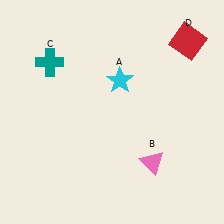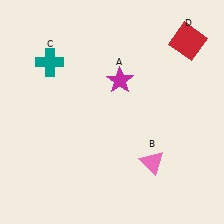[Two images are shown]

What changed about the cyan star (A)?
In Image 1, A is cyan. In Image 2, it changed to magenta.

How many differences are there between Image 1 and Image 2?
There is 1 difference between the two images.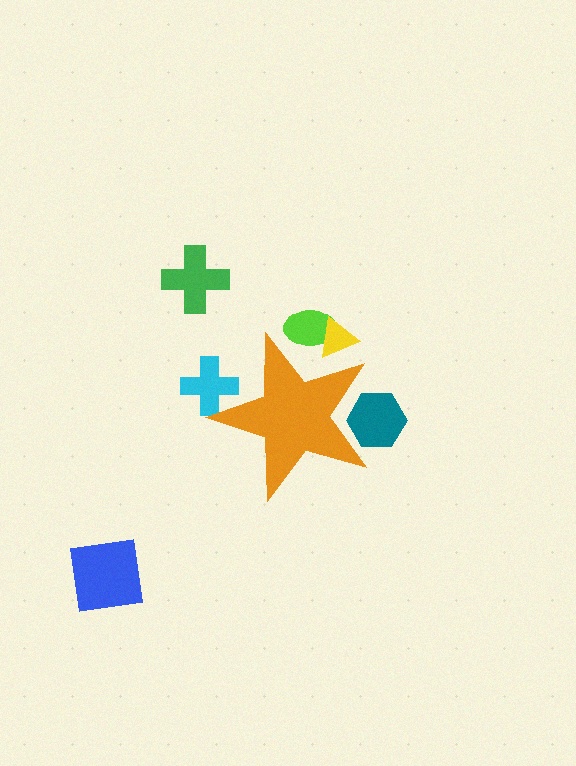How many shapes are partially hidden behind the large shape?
4 shapes are partially hidden.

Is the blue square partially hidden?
No, the blue square is fully visible.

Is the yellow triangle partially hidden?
Yes, the yellow triangle is partially hidden behind the orange star.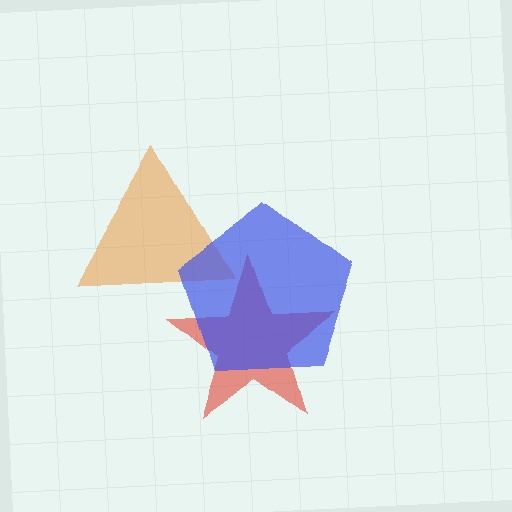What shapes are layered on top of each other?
The layered shapes are: an orange triangle, a red star, a blue pentagon.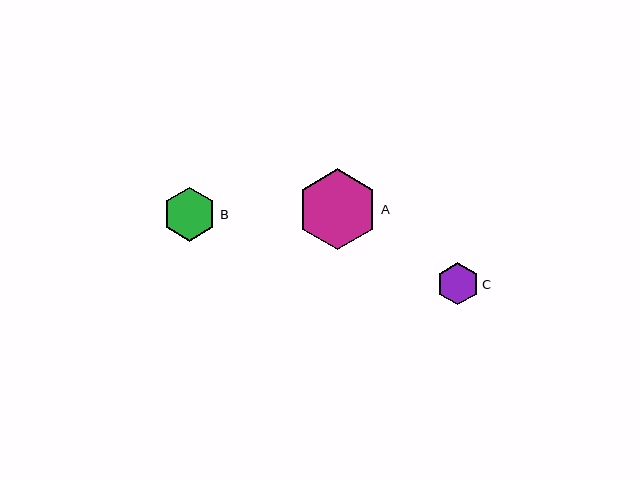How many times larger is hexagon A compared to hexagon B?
Hexagon A is approximately 1.5 times the size of hexagon B.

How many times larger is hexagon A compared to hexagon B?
Hexagon A is approximately 1.5 times the size of hexagon B.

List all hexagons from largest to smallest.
From largest to smallest: A, B, C.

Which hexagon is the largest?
Hexagon A is the largest with a size of approximately 81 pixels.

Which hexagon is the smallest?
Hexagon C is the smallest with a size of approximately 42 pixels.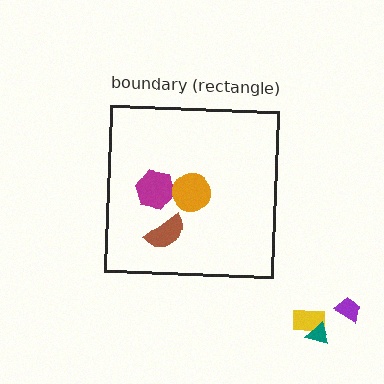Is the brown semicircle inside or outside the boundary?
Inside.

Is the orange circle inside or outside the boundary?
Inside.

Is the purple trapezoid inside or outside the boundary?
Outside.